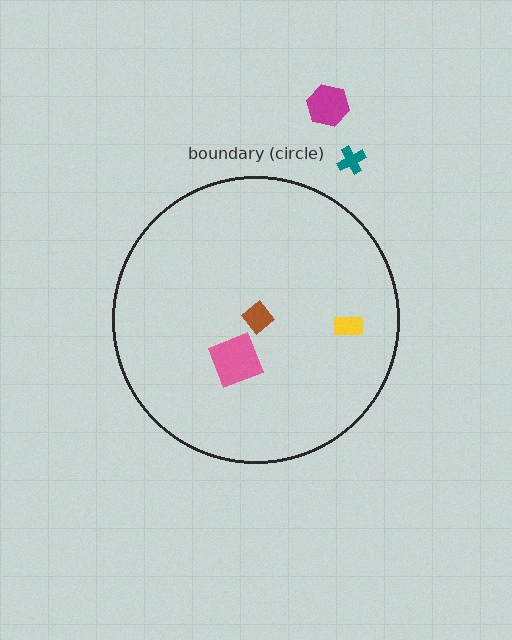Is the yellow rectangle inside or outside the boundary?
Inside.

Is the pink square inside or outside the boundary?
Inside.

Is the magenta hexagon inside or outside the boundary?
Outside.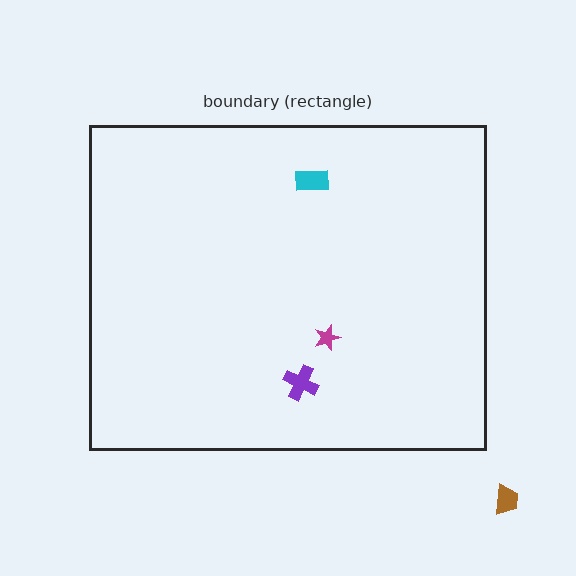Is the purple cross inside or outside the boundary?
Inside.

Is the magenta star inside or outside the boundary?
Inside.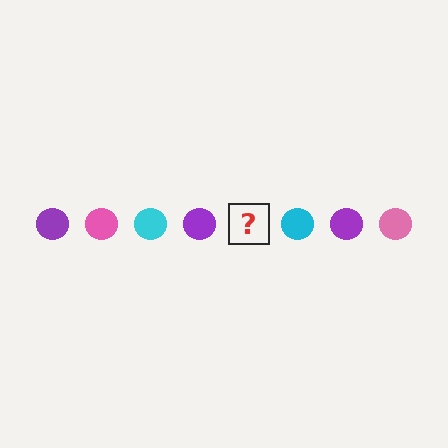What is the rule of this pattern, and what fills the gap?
The rule is that the pattern cycles through purple, pink, cyan circles. The gap should be filled with a pink circle.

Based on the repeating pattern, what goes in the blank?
The blank should be a pink circle.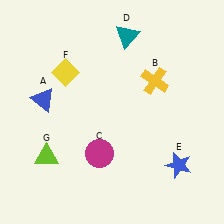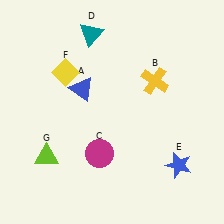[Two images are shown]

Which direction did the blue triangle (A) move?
The blue triangle (A) moved right.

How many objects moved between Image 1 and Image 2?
2 objects moved between the two images.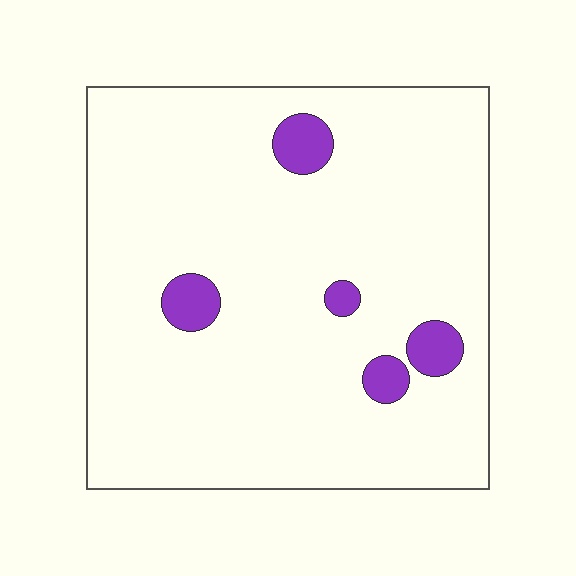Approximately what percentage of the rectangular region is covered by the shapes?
Approximately 5%.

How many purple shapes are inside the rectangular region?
5.